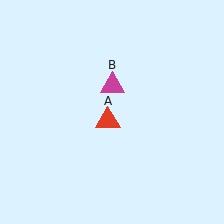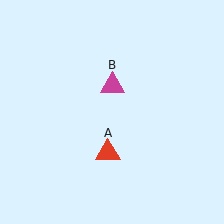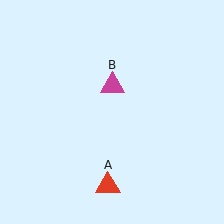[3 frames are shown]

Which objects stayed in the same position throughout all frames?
Magenta triangle (object B) remained stationary.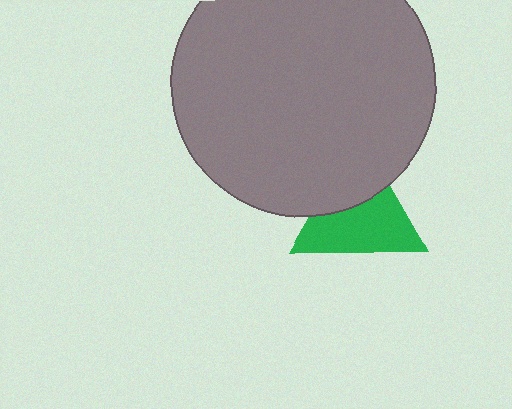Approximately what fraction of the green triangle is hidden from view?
Roughly 37% of the green triangle is hidden behind the gray circle.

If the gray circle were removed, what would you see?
You would see the complete green triangle.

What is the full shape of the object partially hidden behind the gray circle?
The partially hidden object is a green triangle.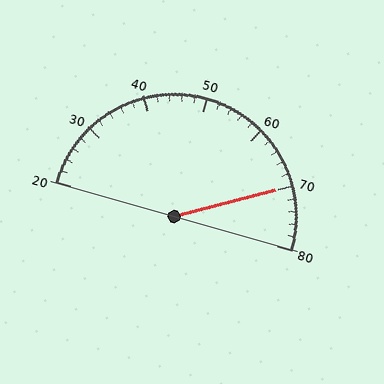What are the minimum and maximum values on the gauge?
The gauge ranges from 20 to 80.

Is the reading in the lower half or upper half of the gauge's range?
The reading is in the upper half of the range (20 to 80).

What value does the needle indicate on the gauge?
The needle indicates approximately 70.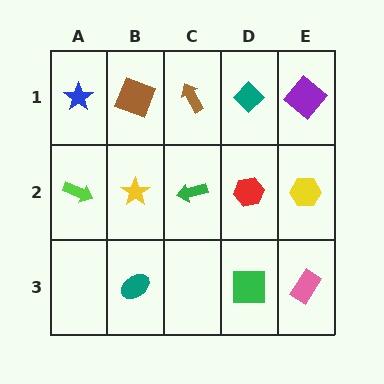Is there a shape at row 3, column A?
No, that cell is empty.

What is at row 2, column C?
A green arrow.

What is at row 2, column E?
A yellow hexagon.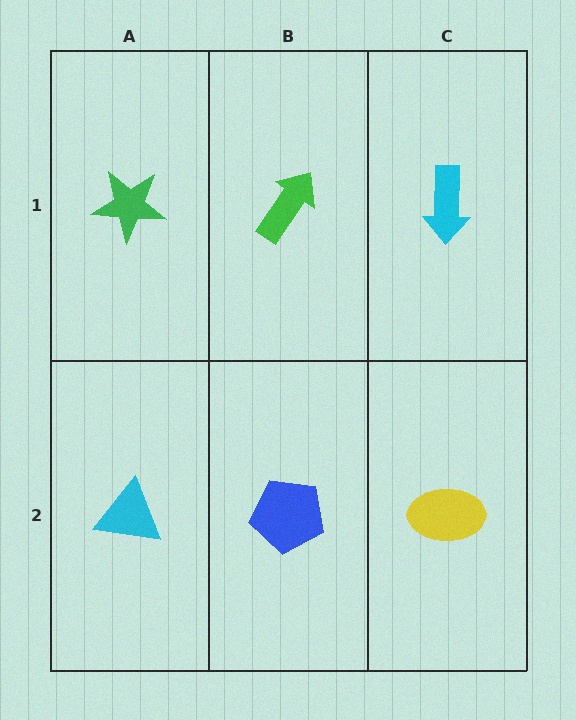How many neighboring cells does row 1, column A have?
2.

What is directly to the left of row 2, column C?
A blue pentagon.